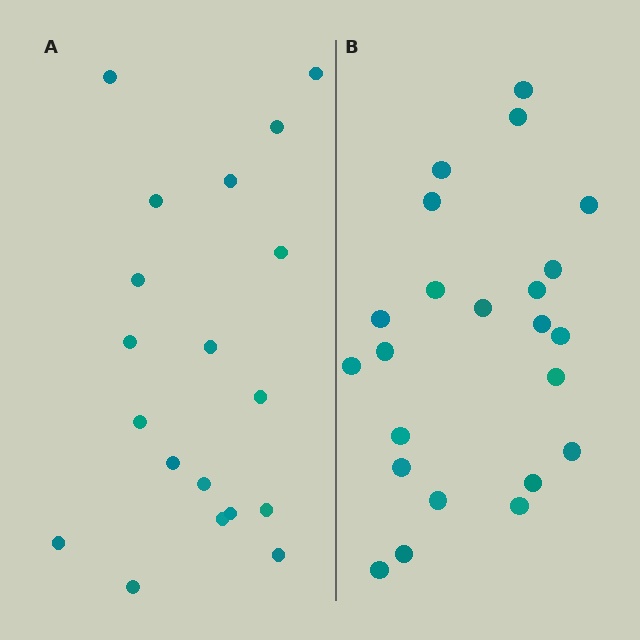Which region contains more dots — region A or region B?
Region B (the right region) has more dots.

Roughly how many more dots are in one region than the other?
Region B has about 4 more dots than region A.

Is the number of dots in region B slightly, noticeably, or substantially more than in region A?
Region B has only slightly more — the two regions are fairly close. The ratio is roughly 1.2 to 1.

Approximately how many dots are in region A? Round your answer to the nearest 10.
About 20 dots. (The exact count is 19, which rounds to 20.)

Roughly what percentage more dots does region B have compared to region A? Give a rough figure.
About 20% more.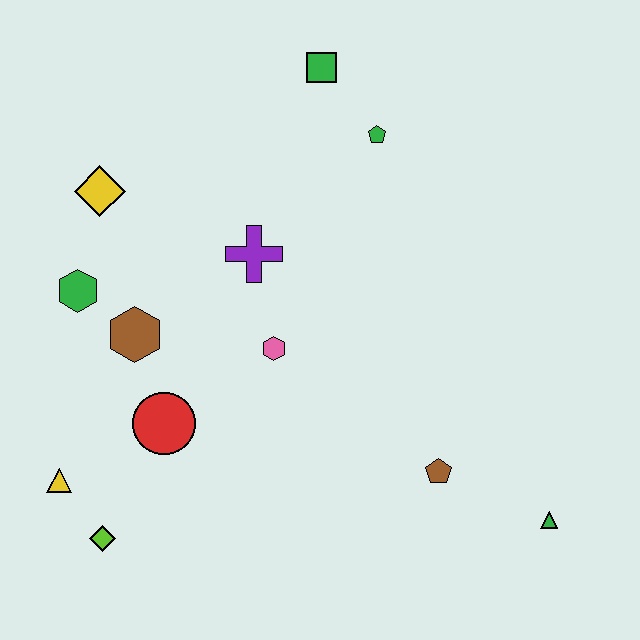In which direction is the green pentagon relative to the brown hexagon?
The green pentagon is to the right of the brown hexagon.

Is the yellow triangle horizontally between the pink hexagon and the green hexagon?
No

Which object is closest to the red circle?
The brown hexagon is closest to the red circle.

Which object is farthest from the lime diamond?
The green square is farthest from the lime diamond.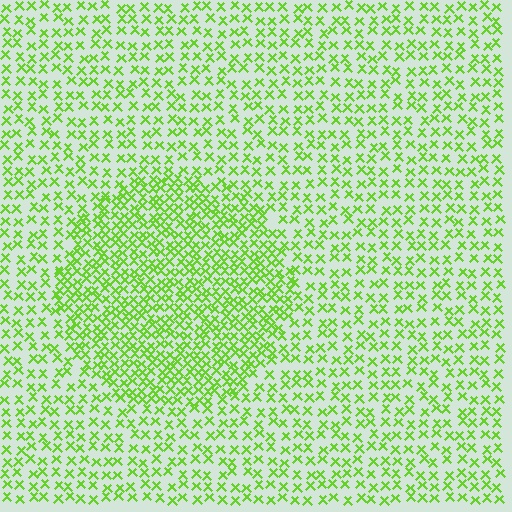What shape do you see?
I see a circle.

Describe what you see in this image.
The image contains small lime elements arranged at two different densities. A circle-shaped region is visible where the elements are more densely packed than the surrounding area.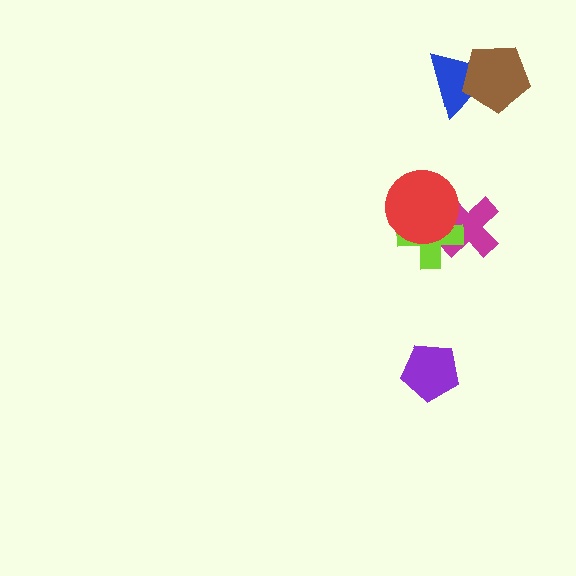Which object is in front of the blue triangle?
The brown pentagon is in front of the blue triangle.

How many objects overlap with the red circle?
2 objects overlap with the red circle.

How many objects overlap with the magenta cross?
2 objects overlap with the magenta cross.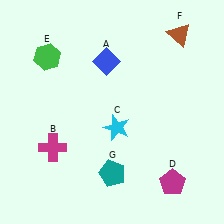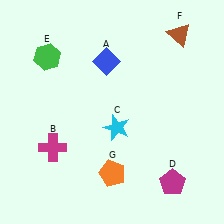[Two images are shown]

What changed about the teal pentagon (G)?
In Image 1, G is teal. In Image 2, it changed to orange.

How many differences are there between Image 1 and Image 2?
There is 1 difference between the two images.